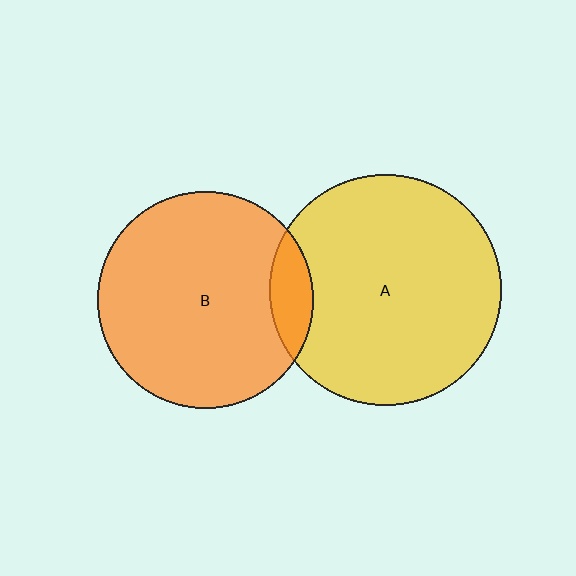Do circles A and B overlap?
Yes.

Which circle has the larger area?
Circle A (yellow).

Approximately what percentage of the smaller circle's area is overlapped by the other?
Approximately 10%.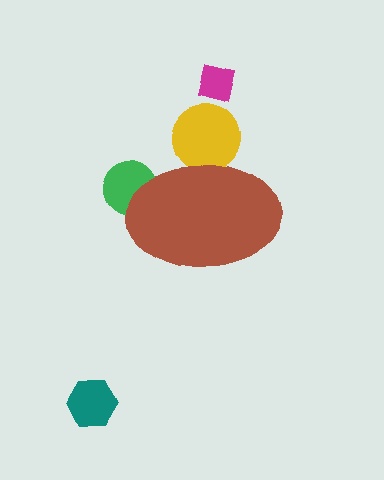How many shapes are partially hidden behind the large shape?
3 shapes are partially hidden.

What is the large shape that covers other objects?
A brown ellipse.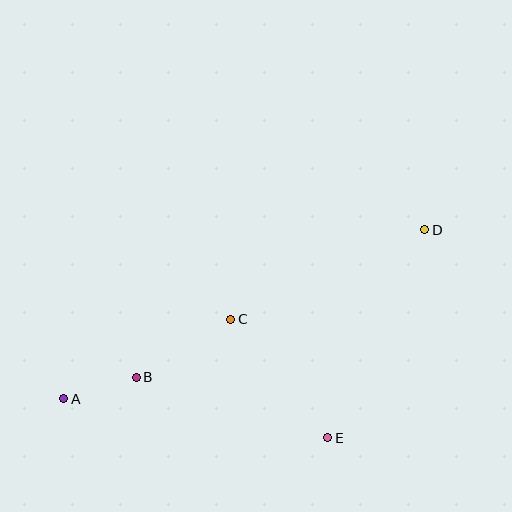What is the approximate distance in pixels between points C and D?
The distance between C and D is approximately 213 pixels.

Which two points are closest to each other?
Points A and B are closest to each other.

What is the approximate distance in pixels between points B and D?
The distance between B and D is approximately 324 pixels.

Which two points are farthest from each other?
Points A and D are farthest from each other.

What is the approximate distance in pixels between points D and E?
The distance between D and E is approximately 229 pixels.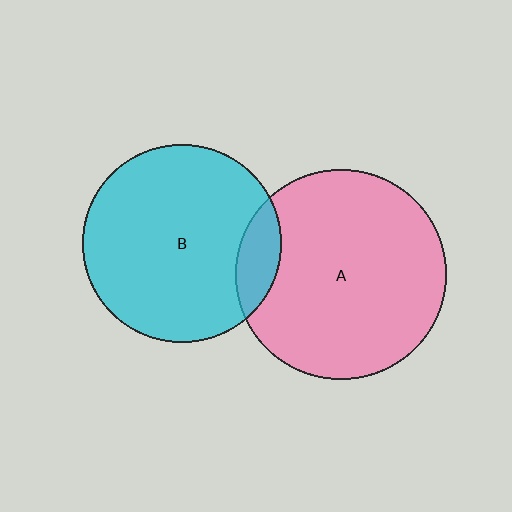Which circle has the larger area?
Circle A (pink).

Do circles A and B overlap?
Yes.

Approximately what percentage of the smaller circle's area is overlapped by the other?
Approximately 10%.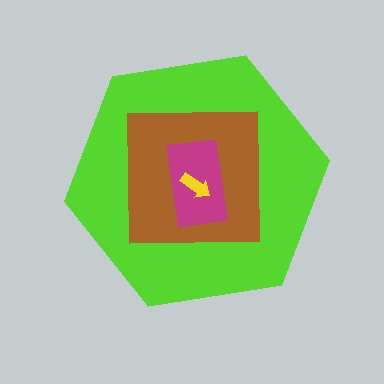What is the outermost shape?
The lime hexagon.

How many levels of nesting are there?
4.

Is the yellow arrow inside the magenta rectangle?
Yes.